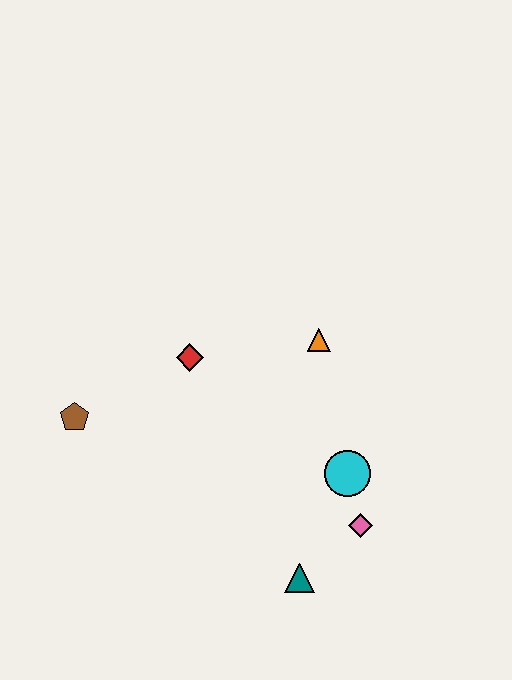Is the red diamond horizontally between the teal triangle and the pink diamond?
No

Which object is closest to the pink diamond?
The cyan circle is closest to the pink diamond.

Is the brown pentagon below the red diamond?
Yes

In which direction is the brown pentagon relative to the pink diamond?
The brown pentagon is to the left of the pink diamond.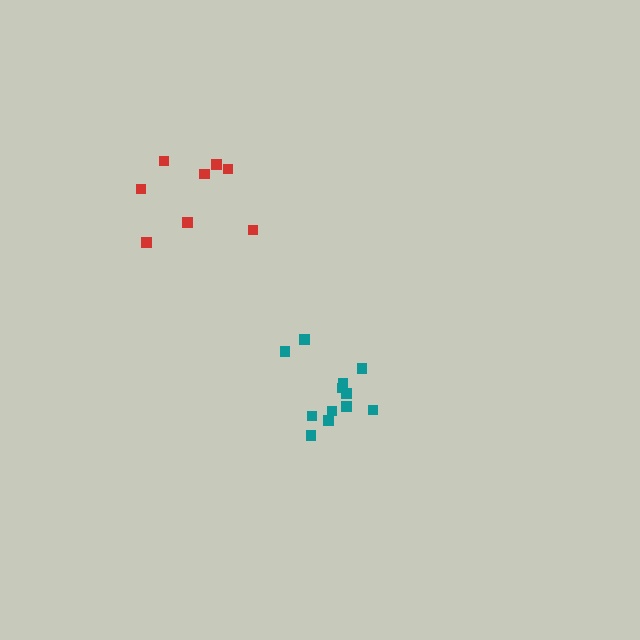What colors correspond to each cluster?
The clusters are colored: teal, red.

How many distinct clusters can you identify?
There are 2 distinct clusters.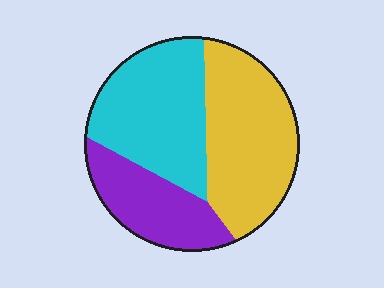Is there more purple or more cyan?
Cyan.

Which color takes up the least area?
Purple, at roughly 25%.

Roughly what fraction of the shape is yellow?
Yellow takes up about two fifths (2/5) of the shape.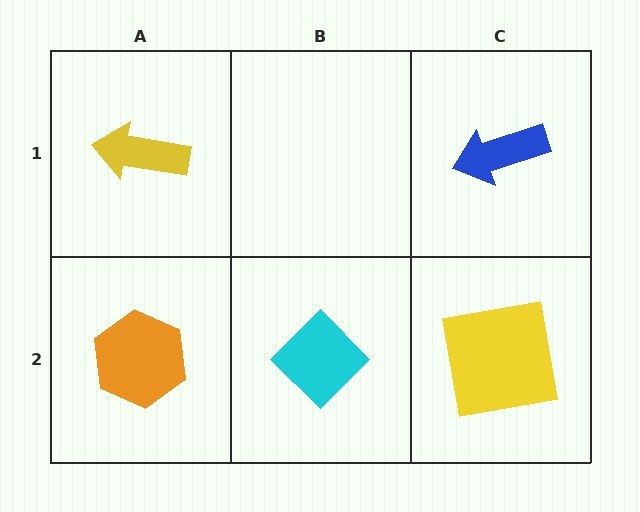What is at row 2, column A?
An orange hexagon.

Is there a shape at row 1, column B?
No, that cell is empty.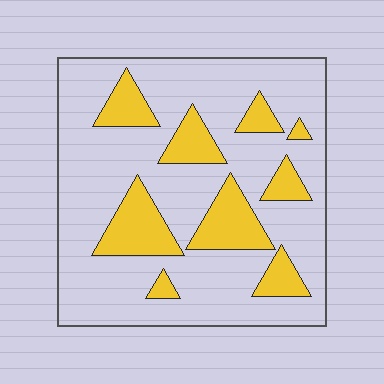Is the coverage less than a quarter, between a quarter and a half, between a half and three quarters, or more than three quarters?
Less than a quarter.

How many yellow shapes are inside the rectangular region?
9.